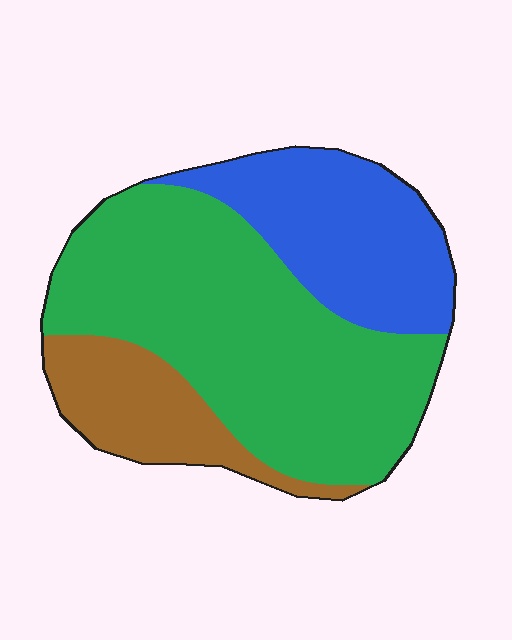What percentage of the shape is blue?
Blue covers 27% of the shape.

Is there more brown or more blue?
Blue.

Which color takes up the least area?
Brown, at roughly 15%.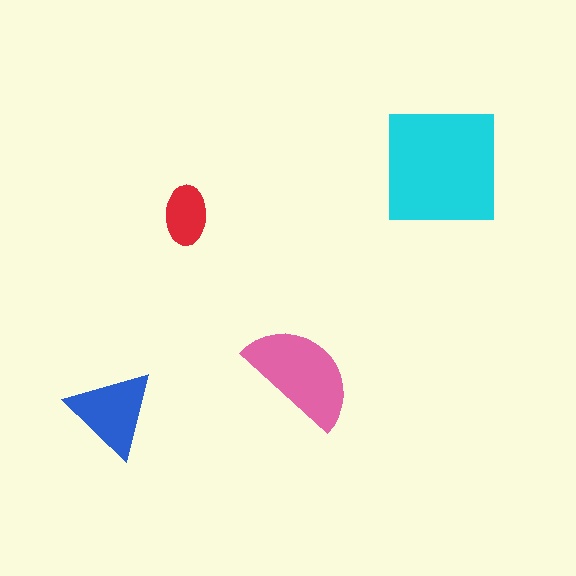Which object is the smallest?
The red ellipse.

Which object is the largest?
The cyan square.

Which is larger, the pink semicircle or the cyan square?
The cyan square.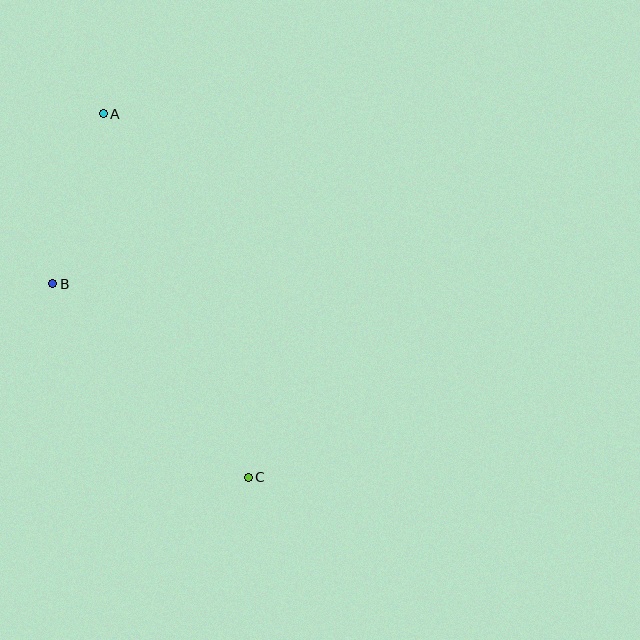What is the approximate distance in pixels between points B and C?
The distance between B and C is approximately 275 pixels.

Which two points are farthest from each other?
Points A and C are farthest from each other.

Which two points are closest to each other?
Points A and B are closest to each other.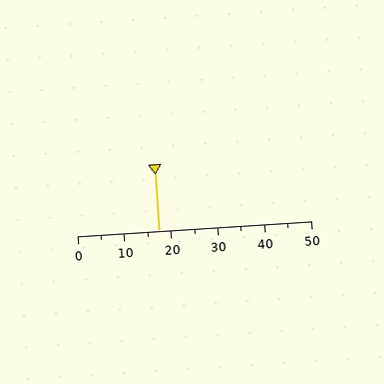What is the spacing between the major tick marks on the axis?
The major ticks are spaced 10 apart.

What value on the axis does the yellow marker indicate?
The marker indicates approximately 17.5.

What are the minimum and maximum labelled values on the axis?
The axis runs from 0 to 50.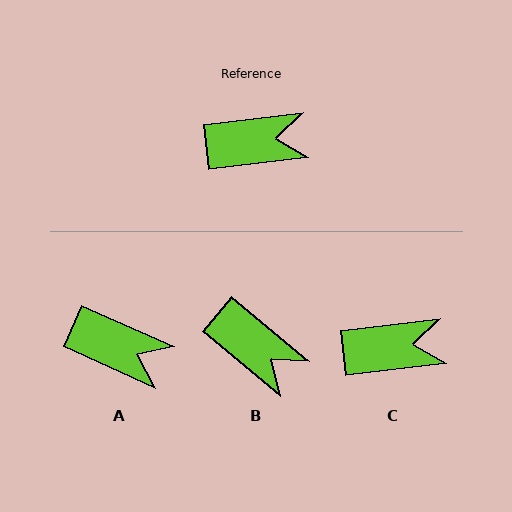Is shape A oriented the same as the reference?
No, it is off by about 31 degrees.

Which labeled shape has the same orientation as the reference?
C.